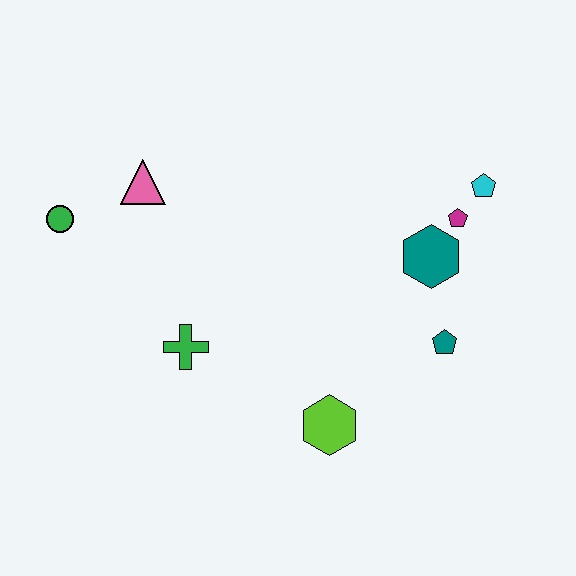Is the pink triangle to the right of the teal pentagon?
No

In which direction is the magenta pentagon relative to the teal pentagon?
The magenta pentagon is above the teal pentagon.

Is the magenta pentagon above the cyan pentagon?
No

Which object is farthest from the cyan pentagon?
The green circle is farthest from the cyan pentagon.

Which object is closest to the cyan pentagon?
The magenta pentagon is closest to the cyan pentagon.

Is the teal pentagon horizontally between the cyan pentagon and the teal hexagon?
Yes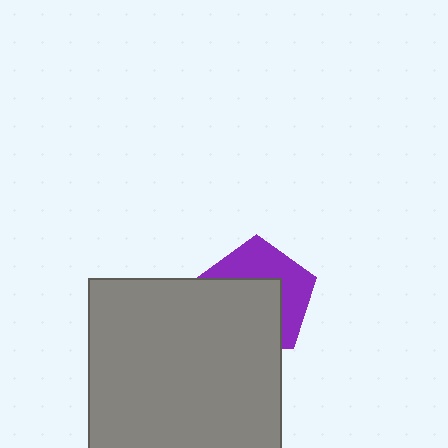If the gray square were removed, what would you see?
You would see the complete purple pentagon.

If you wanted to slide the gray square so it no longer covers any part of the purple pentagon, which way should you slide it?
Slide it toward the lower-left — that is the most direct way to separate the two shapes.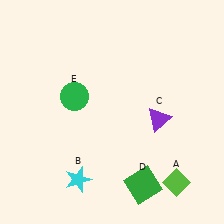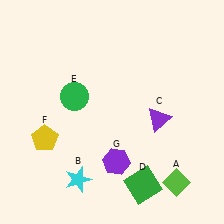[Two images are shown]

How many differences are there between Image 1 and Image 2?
There are 2 differences between the two images.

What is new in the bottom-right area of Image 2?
A purple hexagon (G) was added in the bottom-right area of Image 2.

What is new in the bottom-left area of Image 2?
A yellow pentagon (F) was added in the bottom-left area of Image 2.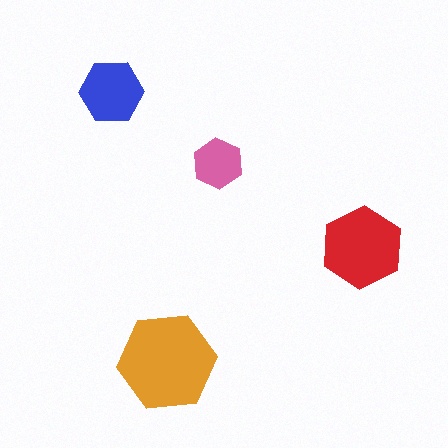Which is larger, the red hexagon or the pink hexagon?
The red one.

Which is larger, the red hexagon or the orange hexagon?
The orange one.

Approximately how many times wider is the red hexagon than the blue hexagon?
About 1.5 times wider.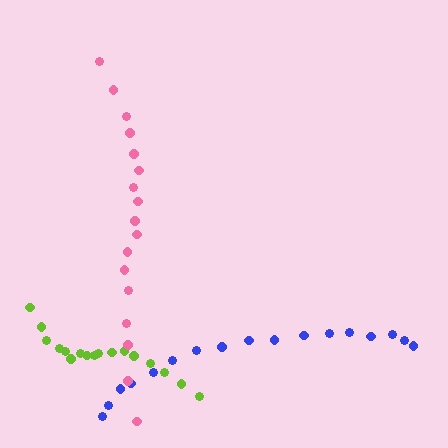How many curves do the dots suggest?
There are 3 distinct paths.